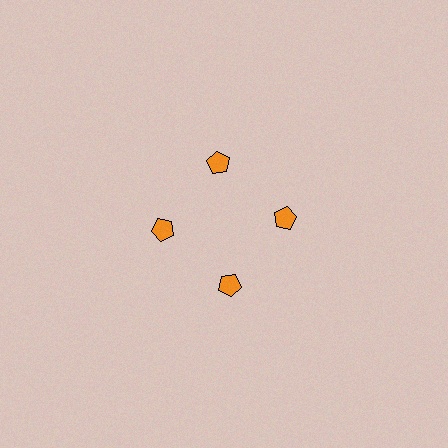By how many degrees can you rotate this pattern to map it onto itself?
The pattern maps onto itself every 90 degrees of rotation.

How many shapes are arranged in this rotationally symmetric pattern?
There are 4 shapes, arranged in 4 groups of 1.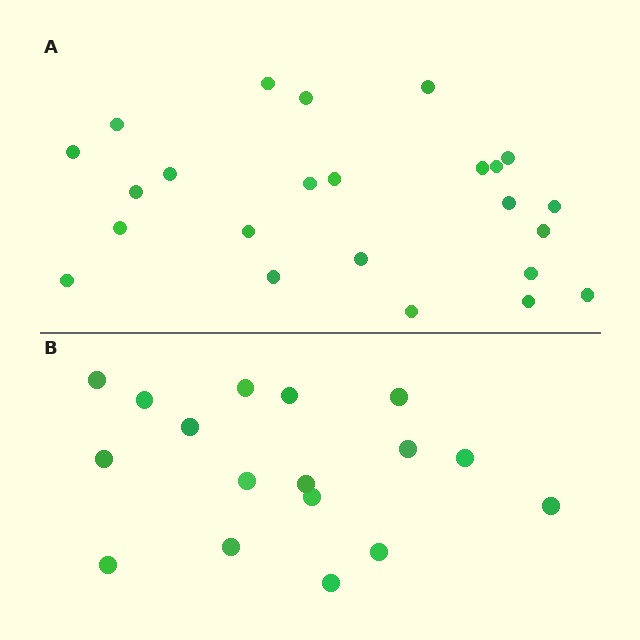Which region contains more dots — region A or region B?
Region A (the top region) has more dots.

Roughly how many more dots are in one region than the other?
Region A has roughly 8 or so more dots than region B.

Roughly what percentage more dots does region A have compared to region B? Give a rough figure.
About 40% more.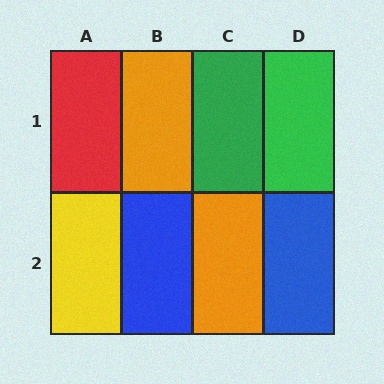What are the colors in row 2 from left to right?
Yellow, blue, orange, blue.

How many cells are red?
1 cell is red.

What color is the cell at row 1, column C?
Green.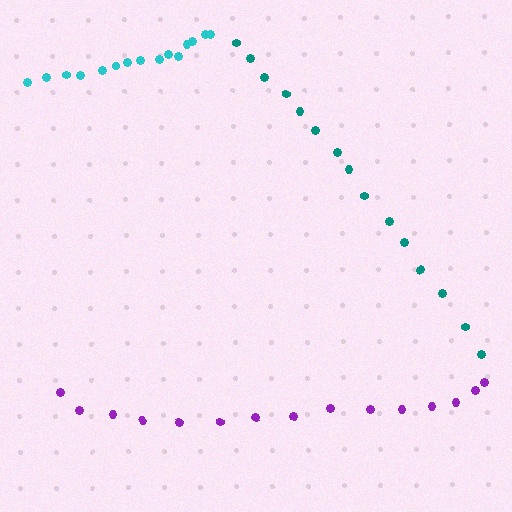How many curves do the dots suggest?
There are 3 distinct paths.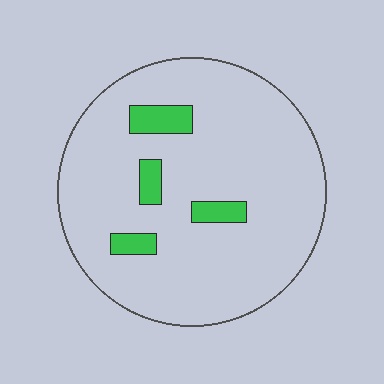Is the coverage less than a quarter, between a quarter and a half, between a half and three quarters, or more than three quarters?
Less than a quarter.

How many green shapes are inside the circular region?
4.